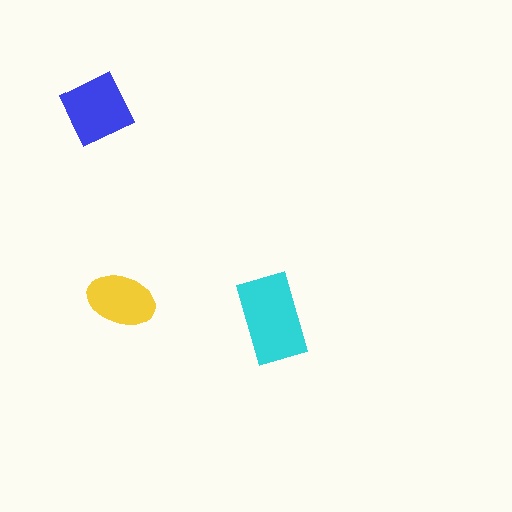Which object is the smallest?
The yellow ellipse.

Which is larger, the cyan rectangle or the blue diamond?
The cyan rectangle.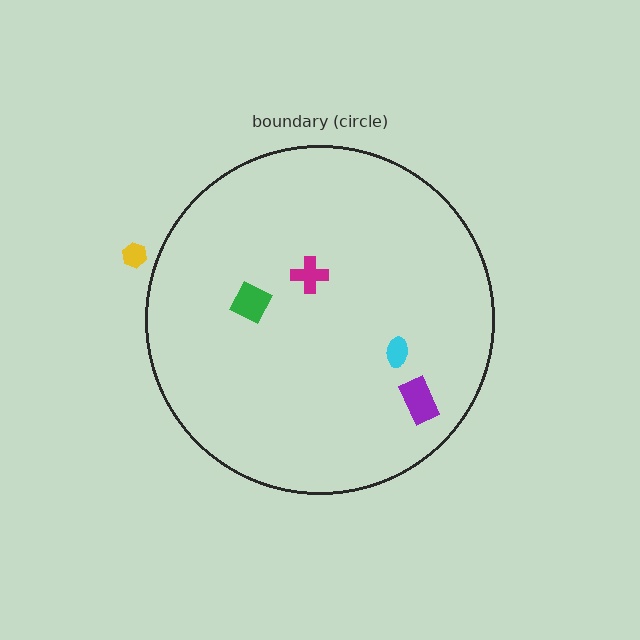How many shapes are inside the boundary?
4 inside, 1 outside.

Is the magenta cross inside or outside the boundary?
Inside.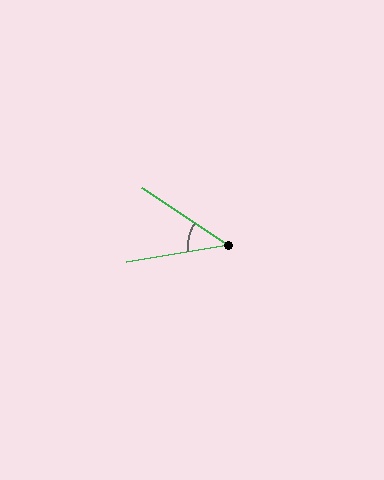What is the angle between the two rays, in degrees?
Approximately 43 degrees.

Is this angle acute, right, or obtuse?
It is acute.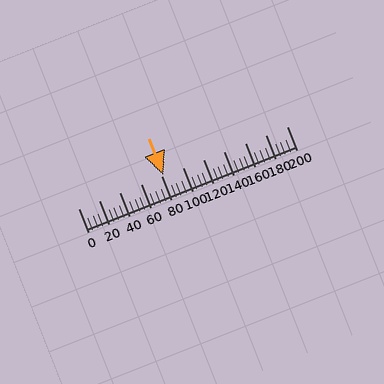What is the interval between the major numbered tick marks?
The major tick marks are spaced 20 units apart.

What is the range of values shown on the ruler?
The ruler shows values from 0 to 200.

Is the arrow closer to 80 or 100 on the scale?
The arrow is closer to 80.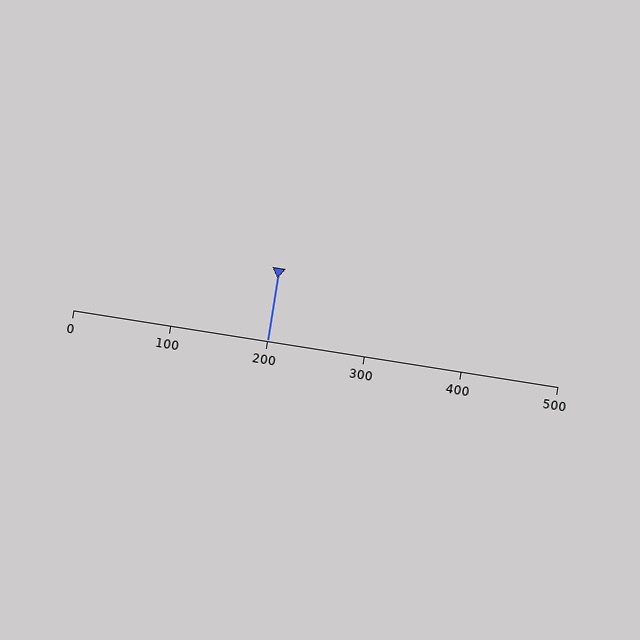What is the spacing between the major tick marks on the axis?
The major ticks are spaced 100 apart.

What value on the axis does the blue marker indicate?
The marker indicates approximately 200.